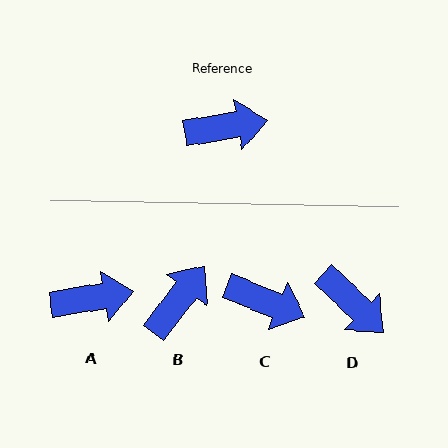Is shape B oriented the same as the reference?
No, it is off by about 43 degrees.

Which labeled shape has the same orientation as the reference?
A.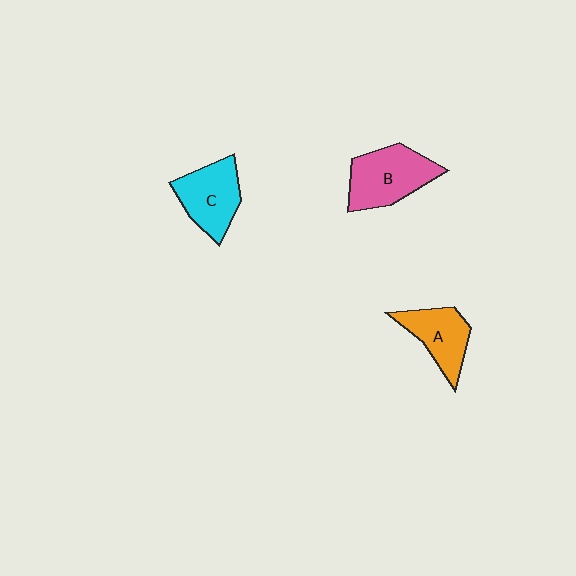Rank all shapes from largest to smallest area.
From largest to smallest: B (pink), C (cyan), A (orange).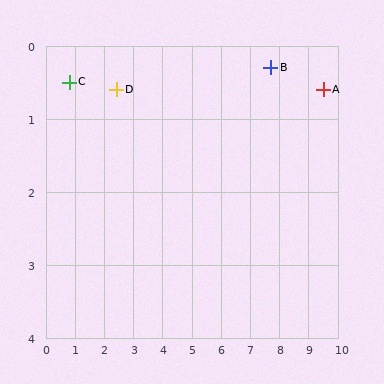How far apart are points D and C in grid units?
Points D and C are about 1.6 grid units apart.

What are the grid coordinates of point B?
Point B is at approximately (7.7, 0.3).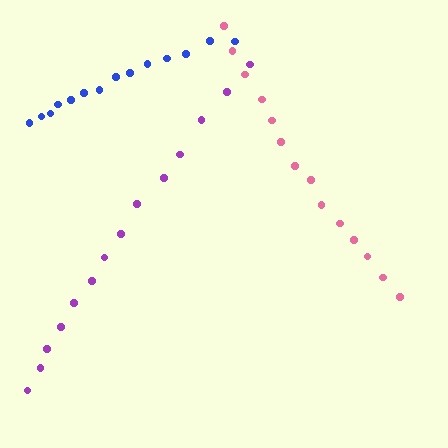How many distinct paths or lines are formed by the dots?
There are 3 distinct paths.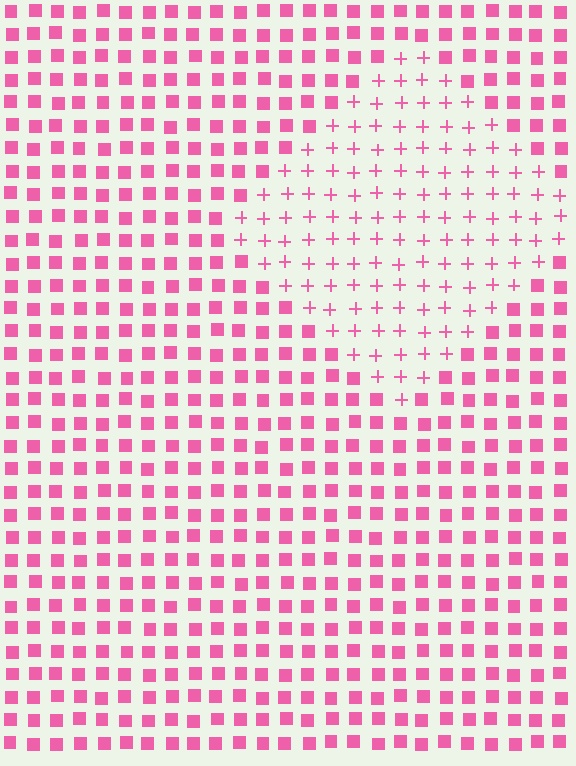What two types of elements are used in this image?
The image uses plus signs inside the diamond region and squares outside it.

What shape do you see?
I see a diamond.